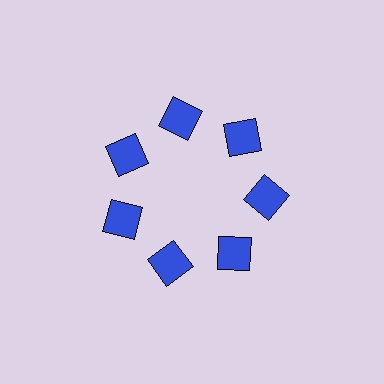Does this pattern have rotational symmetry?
Yes, this pattern has 7-fold rotational symmetry. It looks the same after rotating 51 degrees around the center.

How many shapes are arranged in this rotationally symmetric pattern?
There are 7 shapes, arranged in 7 groups of 1.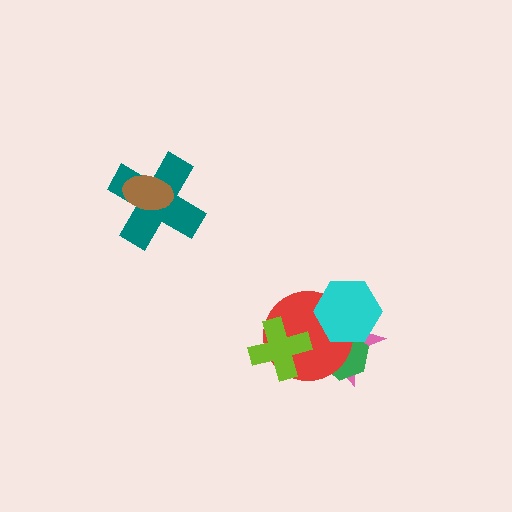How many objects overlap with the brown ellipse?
1 object overlaps with the brown ellipse.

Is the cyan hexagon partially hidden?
No, no other shape covers it.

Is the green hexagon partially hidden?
Yes, it is partially covered by another shape.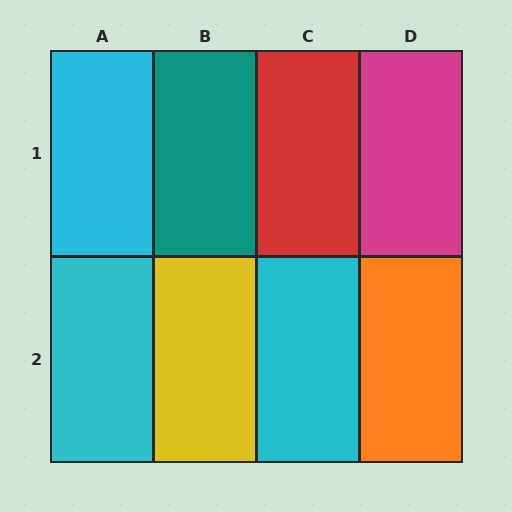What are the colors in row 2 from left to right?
Cyan, yellow, cyan, orange.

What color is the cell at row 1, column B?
Teal.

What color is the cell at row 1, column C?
Red.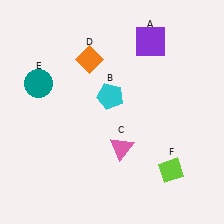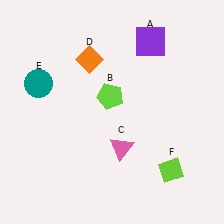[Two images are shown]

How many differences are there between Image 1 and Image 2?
There is 1 difference between the two images.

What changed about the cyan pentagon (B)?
In Image 1, B is cyan. In Image 2, it changed to lime.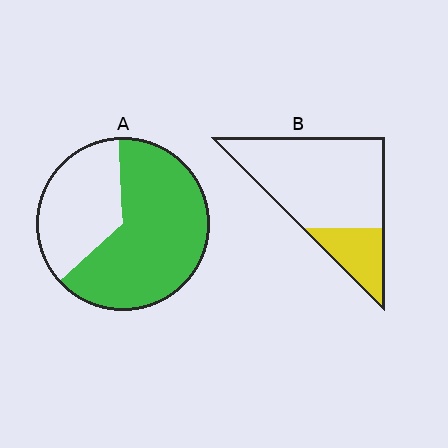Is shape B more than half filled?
No.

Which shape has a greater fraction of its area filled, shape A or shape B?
Shape A.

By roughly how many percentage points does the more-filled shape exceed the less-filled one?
By roughly 40 percentage points (A over B).